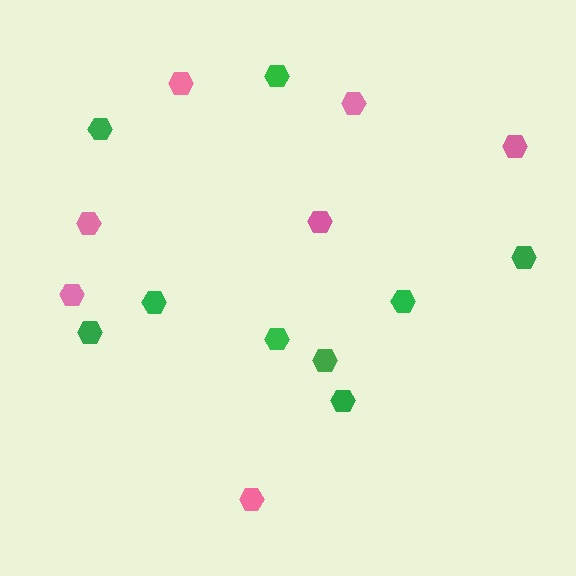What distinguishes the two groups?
There are 2 groups: one group of green hexagons (9) and one group of pink hexagons (7).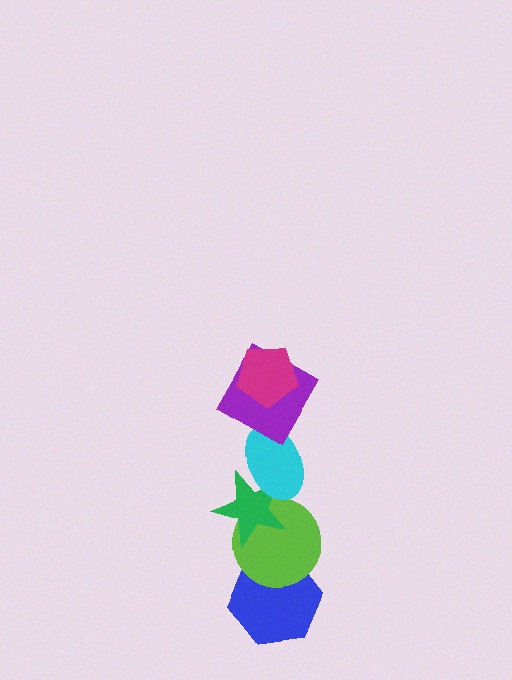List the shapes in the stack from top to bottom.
From top to bottom: the magenta pentagon, the purple square, the cyan ellipse, the green star, the lime circle, the blue hexagon.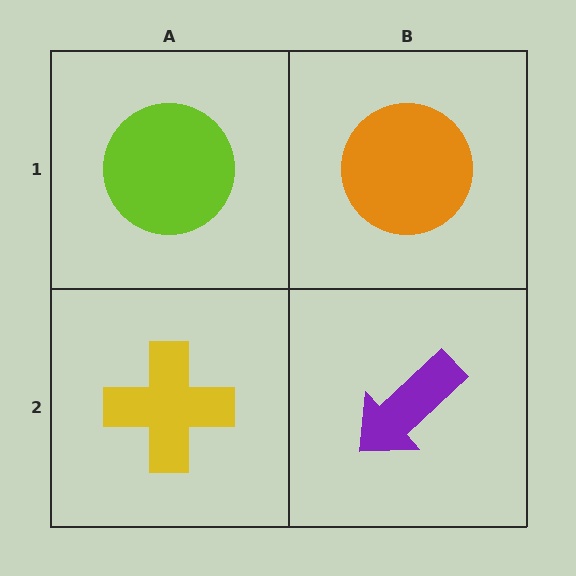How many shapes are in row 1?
2 shapes.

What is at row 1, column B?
An orange circle.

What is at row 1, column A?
A lime circle.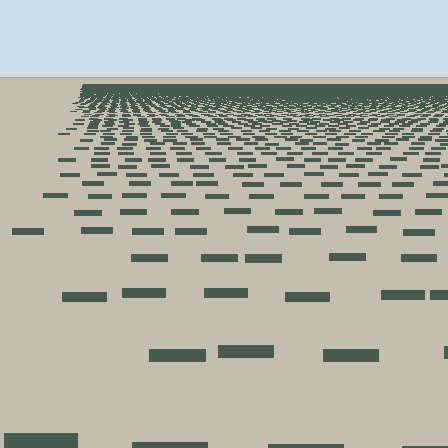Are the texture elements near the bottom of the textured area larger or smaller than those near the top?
Larger. Near the bottom, elements are closer to the viewer and appear at a bigger on-screen size.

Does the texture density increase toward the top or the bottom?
Density increases toward the top.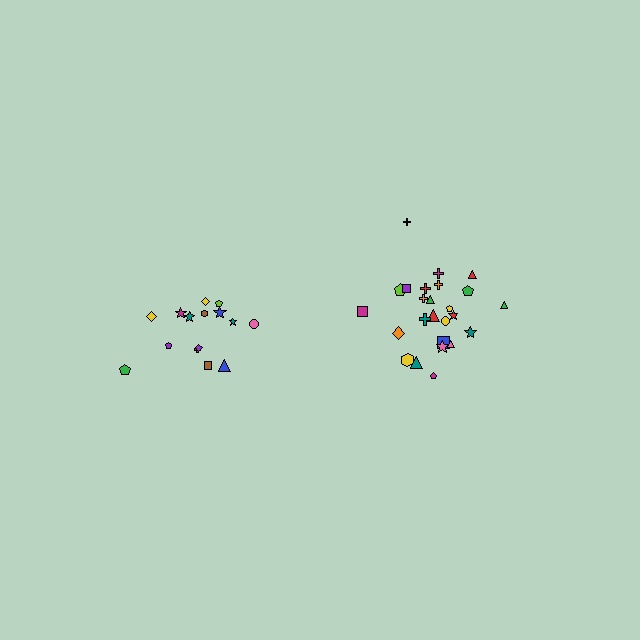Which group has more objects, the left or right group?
The right group.